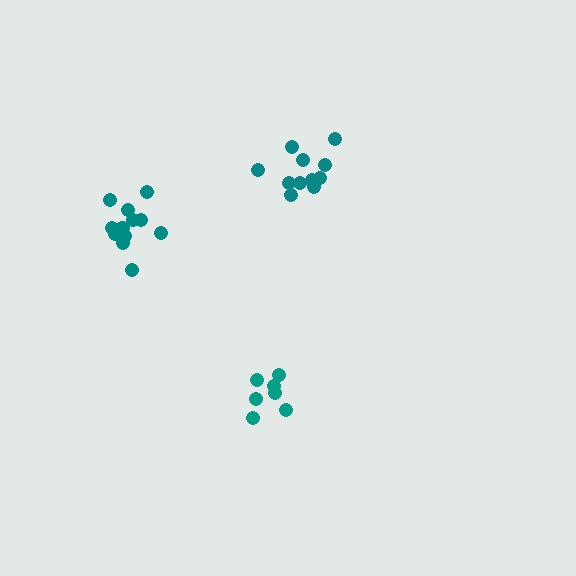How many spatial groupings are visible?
There are 3 spatial groupings.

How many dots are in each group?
Group 1: 11 dots, Group 2: 7 dots, Group 3: 13 dots (31 total).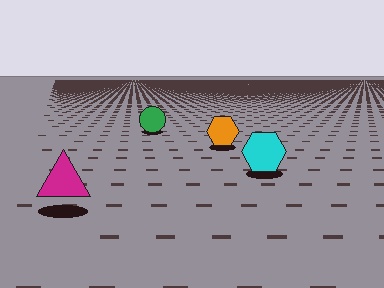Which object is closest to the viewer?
The magenta triangle is closest. The texture marks near it are larger and more spread out.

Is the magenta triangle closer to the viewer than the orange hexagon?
Yes. The magenta triangle is closer — you can tell from the texture gradient: the ground texture is coarser near it.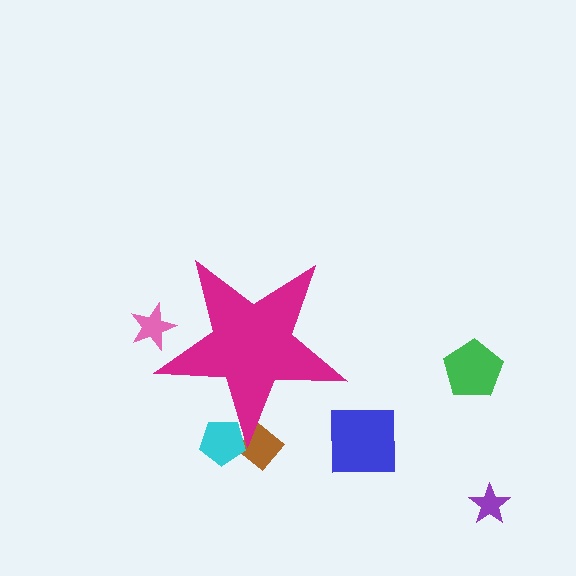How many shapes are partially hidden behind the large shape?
3 shapes are partially hidden.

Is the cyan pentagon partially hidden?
Yes, the cyan pentagon is partially hidden behind the magenta star.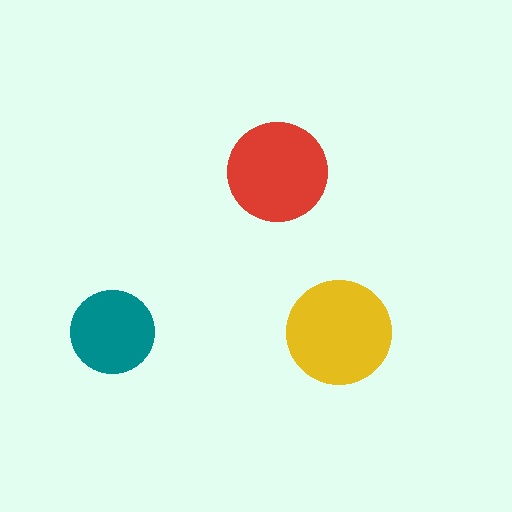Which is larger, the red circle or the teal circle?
The red one.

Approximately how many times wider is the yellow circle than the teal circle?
About 1.5 times wider.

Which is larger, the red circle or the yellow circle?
The yellow one.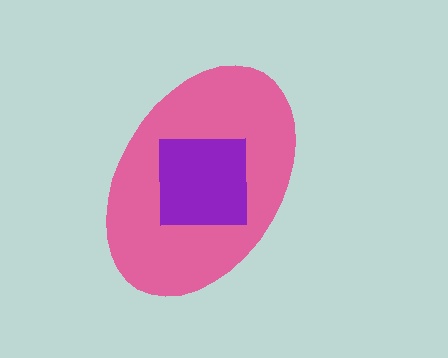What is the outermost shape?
The pink ellipse.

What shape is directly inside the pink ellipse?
The purple square.